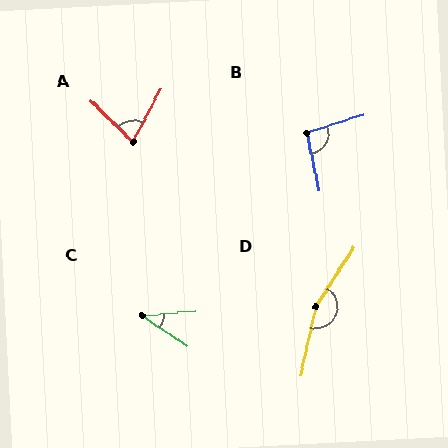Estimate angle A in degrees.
Approximately 74 degrees.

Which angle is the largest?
D, at approximately 160 degrees.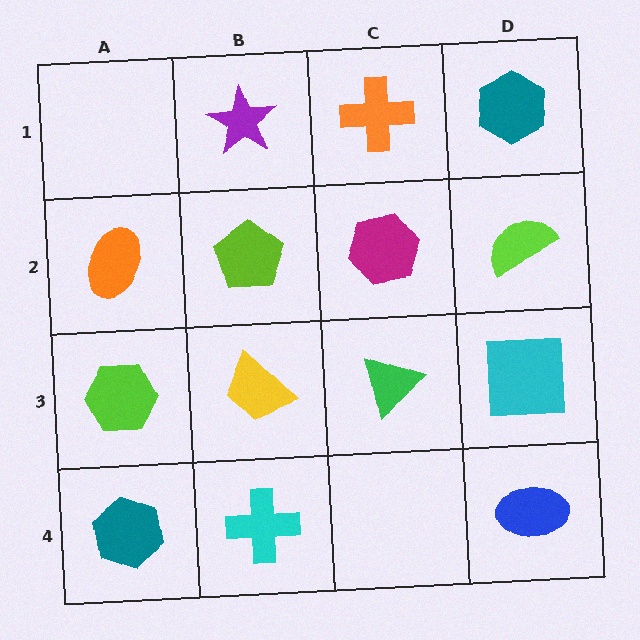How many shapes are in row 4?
3 shapes.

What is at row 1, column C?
An orange cross.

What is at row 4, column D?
A blue ellipse.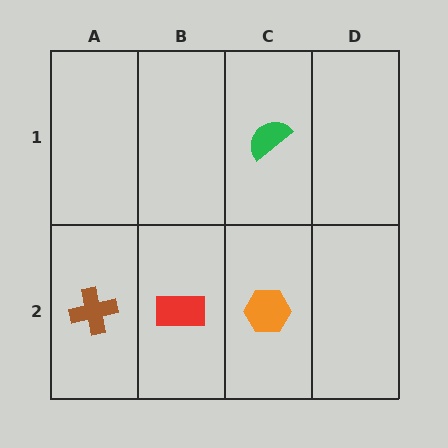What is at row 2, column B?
A red rectangle.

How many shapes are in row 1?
1 shape.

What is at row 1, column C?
A green semicircle.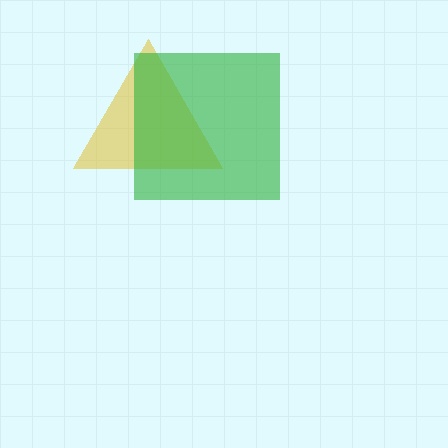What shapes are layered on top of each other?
The layered shapes are: a yellow triangle, a green square.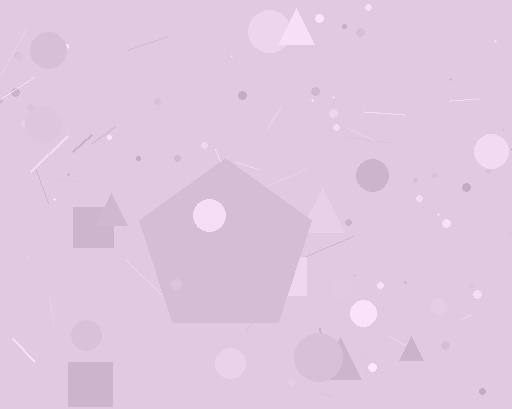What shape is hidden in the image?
A pentagon is hidden in the image.